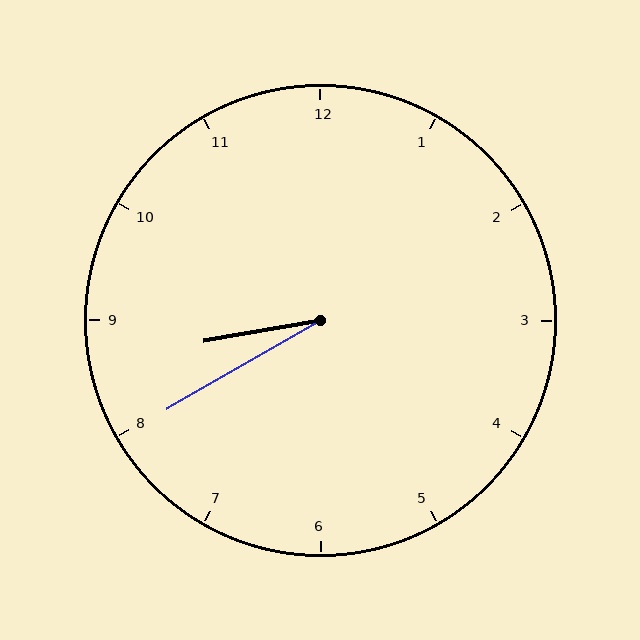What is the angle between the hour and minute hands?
Approximately 20 degrees.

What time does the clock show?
8:40.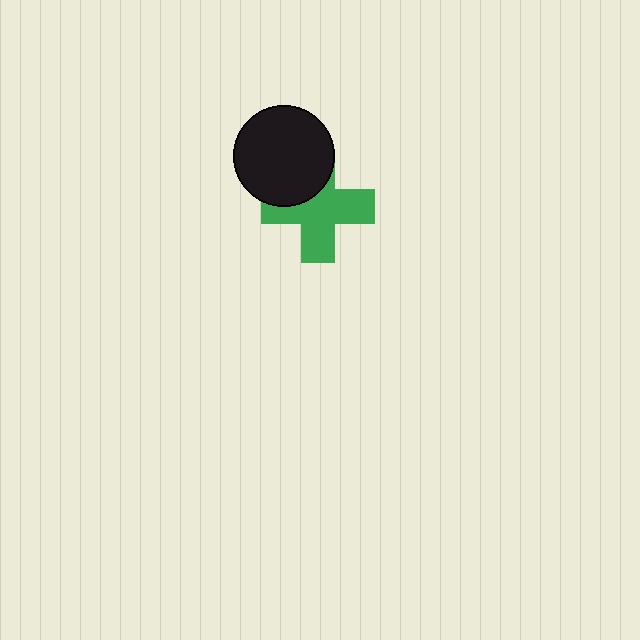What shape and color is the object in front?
The object in front is a black circle.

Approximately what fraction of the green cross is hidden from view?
Roughly 31% of the green cross is hidden behind the black circle.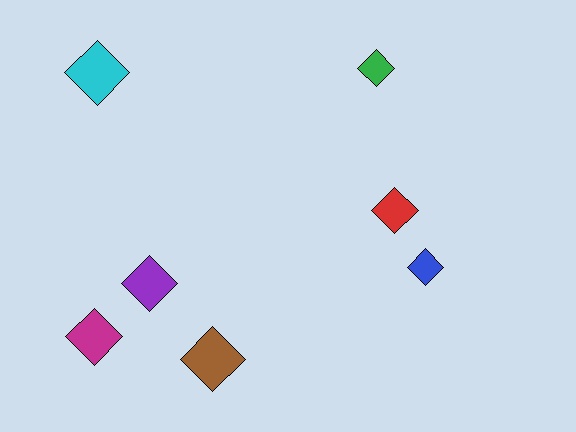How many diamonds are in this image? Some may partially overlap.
There are 7 diamonds.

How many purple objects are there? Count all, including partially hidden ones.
There is 1 purple object.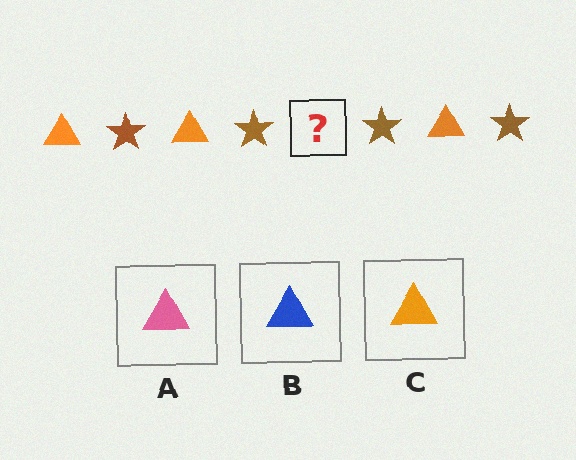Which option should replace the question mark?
Option C.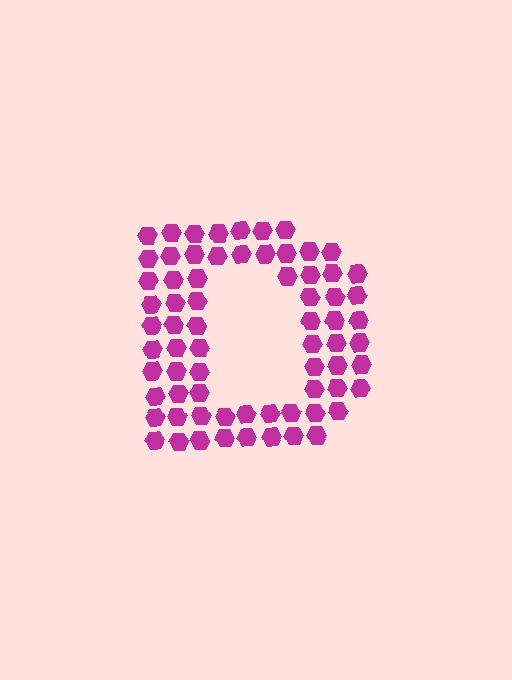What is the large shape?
The large shape is the letter D.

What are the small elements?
The small elements are hexagons.